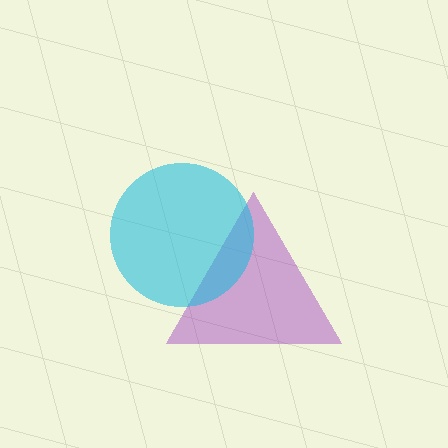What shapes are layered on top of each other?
The layered shapes are: a purple triangle, a cyan circle.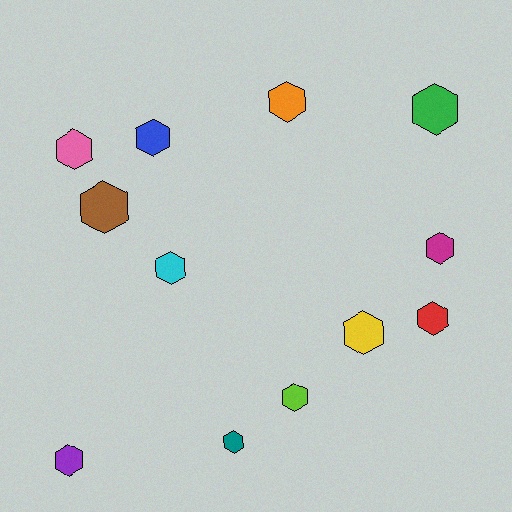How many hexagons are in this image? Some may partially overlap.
There are 12 hexagons.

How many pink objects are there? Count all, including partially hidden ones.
There is 1 pink object.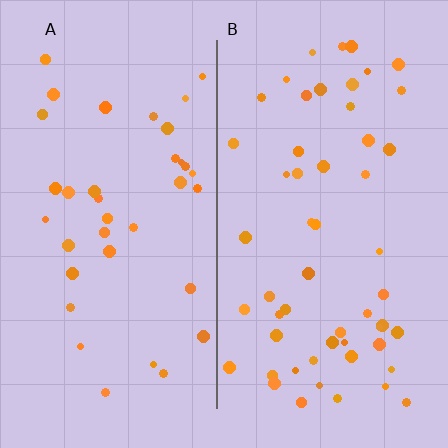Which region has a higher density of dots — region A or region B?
B (the right).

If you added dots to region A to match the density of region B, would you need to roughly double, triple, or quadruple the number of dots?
Approximately double.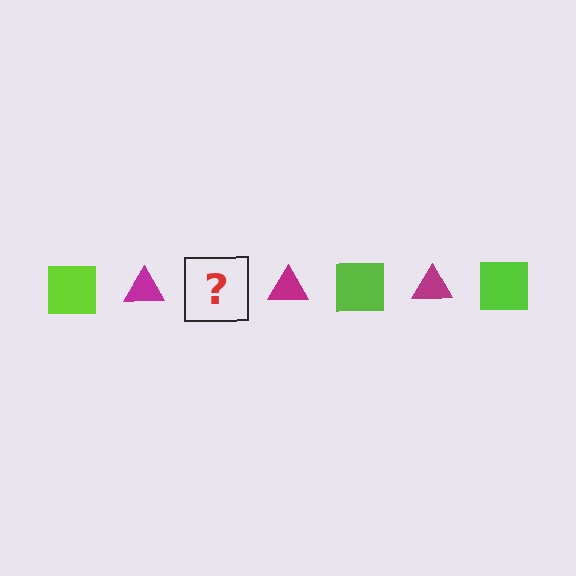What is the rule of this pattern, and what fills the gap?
The rule is that the pattern alternates between lime square and magenta triangle. The gap should be filled with a lime square.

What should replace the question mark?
The question mark should be replaced with a lime square.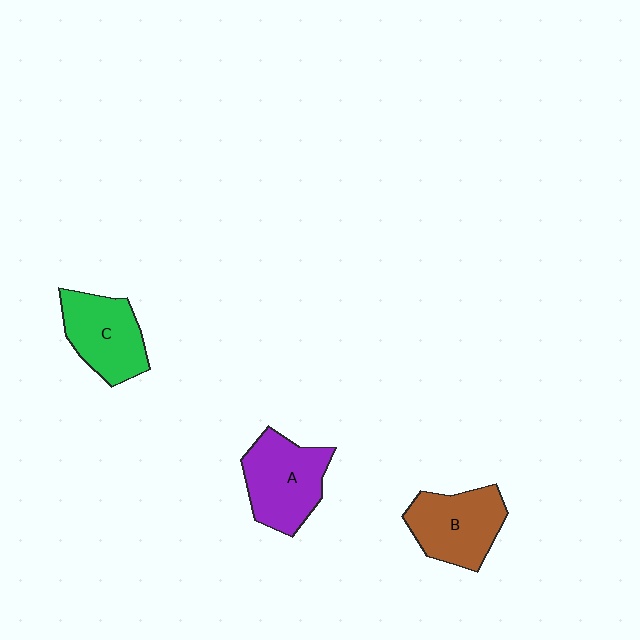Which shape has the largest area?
Shape A (purple).